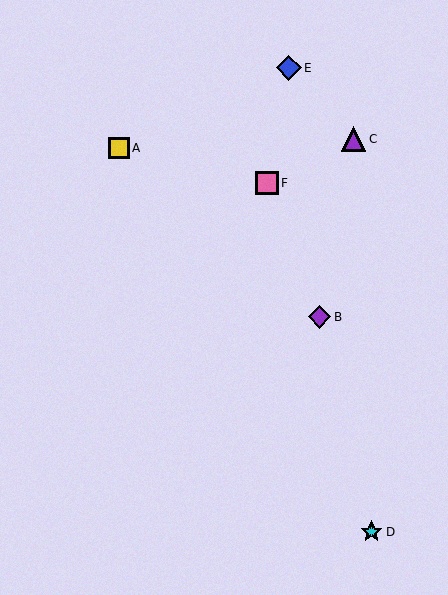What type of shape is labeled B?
Shape B is a purple diamond.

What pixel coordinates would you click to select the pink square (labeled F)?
Click at (267, 183) to select the pink square F.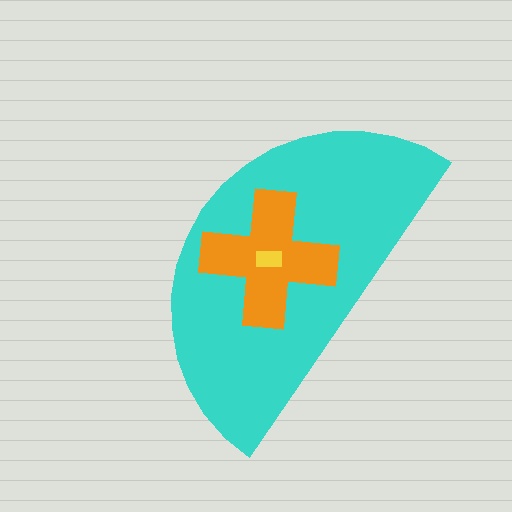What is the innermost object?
The yellow rectangle.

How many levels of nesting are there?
3.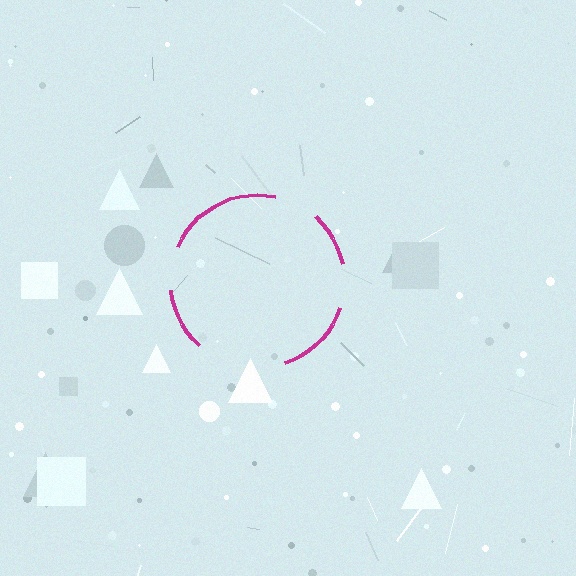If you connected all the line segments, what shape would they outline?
They would outline a circle.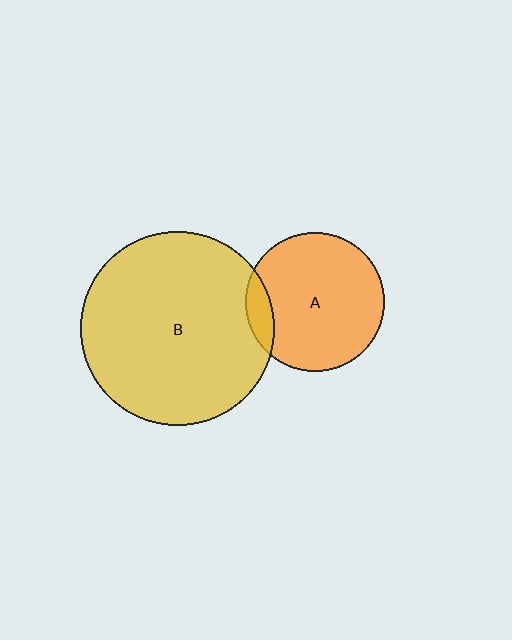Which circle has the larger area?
Circle B (yellow).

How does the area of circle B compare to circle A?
Approximately 1.9 times.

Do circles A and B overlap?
Yes.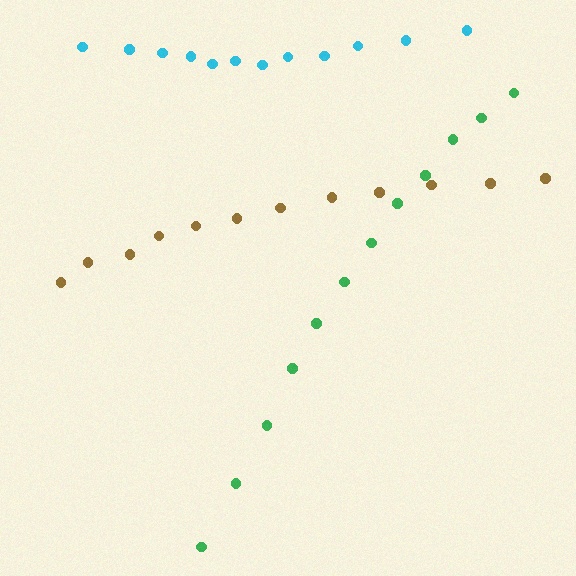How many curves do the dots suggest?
There are 3 distinct paths.